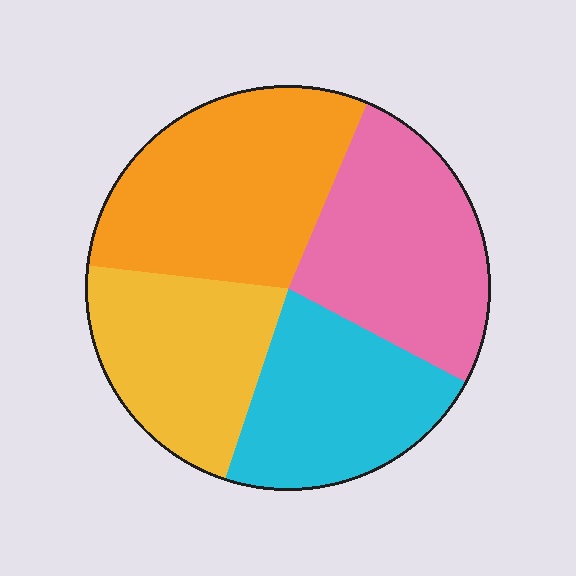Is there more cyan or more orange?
Orange.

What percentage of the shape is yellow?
Yellow takes up between a sixth and a third of the shape.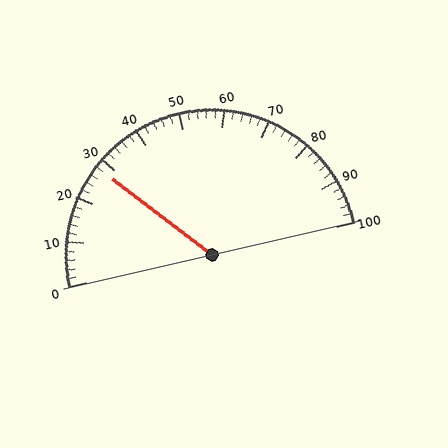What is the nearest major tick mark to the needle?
The nearest major tick mark is 30.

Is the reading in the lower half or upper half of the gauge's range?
The reading is in the lower half of the range (0 to 100).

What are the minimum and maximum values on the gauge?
The gauge ranges from 0 to 100.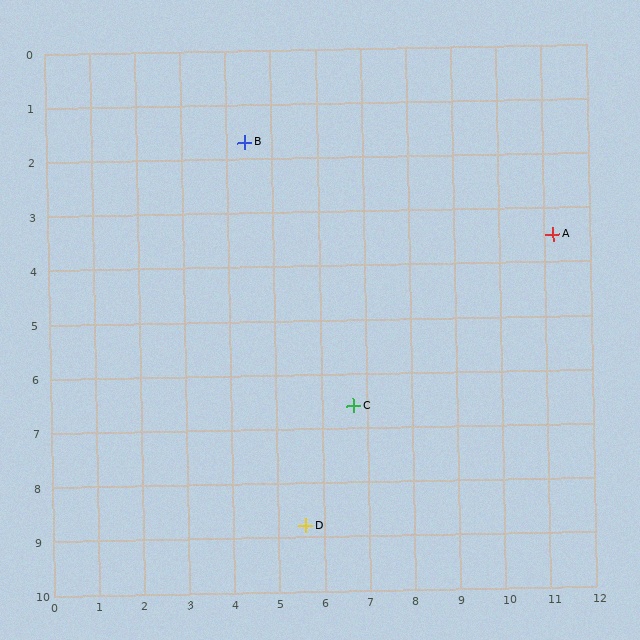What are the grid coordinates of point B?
Point B is at approximately (4.4, 1.7).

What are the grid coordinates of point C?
Point C is at approximately (6.7, 6.6).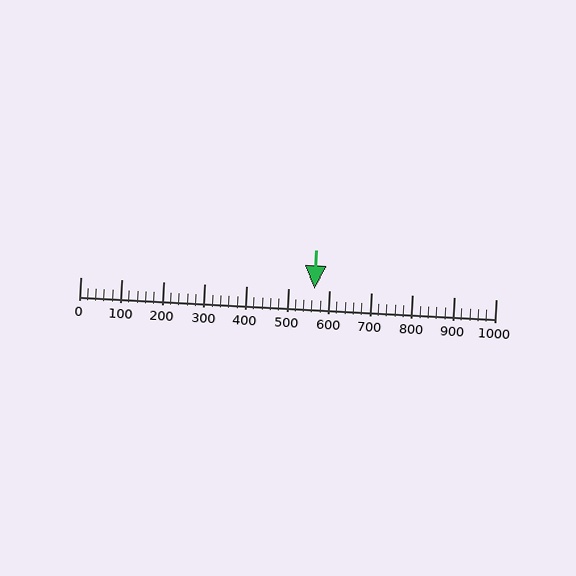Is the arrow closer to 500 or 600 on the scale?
The arrow is closer to 600.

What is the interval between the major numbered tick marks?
The major tick marks are spaced 100 units apart.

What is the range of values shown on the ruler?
The ruler shows values from 0 to 1000.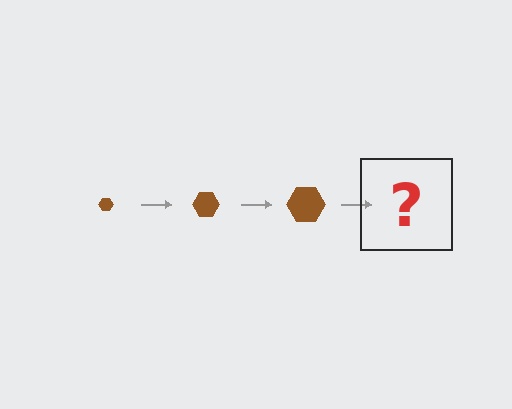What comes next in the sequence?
The next element should be a brown hexagon, larger than the previous one.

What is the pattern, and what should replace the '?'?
The pattern is that the hexagon gets progressively larger each step. The '?' should be a brown hexagon, larger than the previous one.